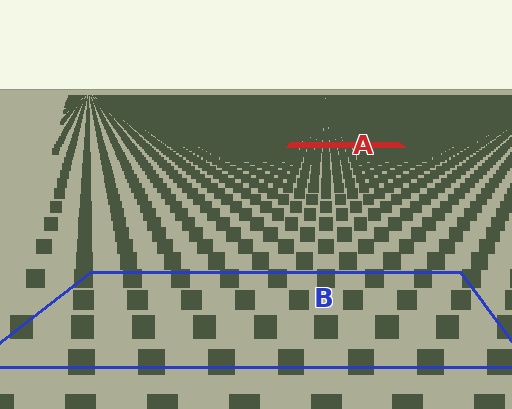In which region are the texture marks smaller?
The texture marks are smaller in region A, because it is farther away.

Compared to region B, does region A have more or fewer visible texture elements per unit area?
Region A has more texture elements per unit area — they are packed more densely because it is farther away.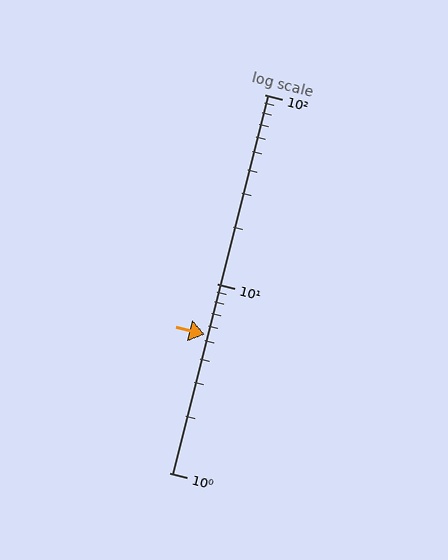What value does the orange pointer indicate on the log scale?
The pointer indicates approximately 5.4.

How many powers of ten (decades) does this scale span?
The scale spans 2 decades, from 1 to 100.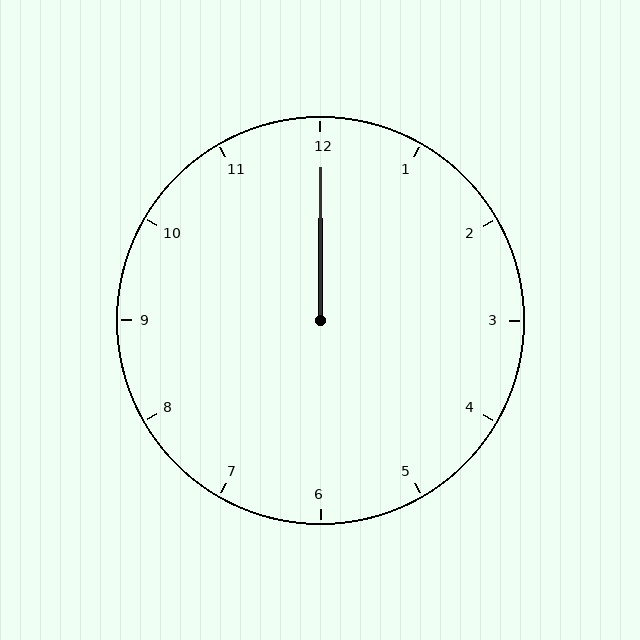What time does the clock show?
12:00.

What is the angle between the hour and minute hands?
Approximately 0 degrees.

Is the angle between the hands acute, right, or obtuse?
It is acute.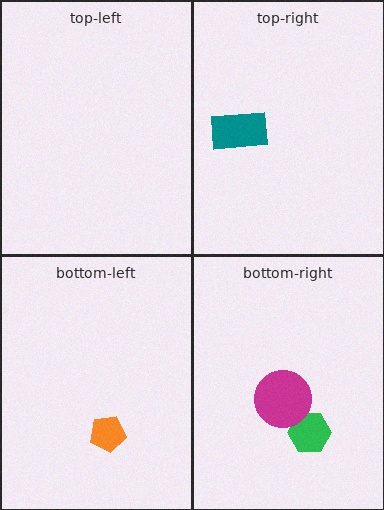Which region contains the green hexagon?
The bottom-right region.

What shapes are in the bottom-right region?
The green hexagon, the magenta circle.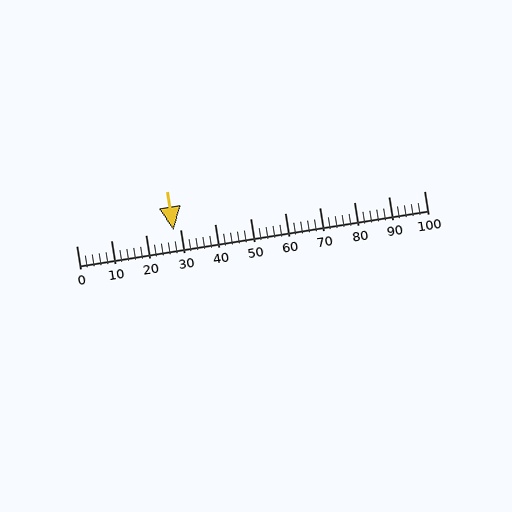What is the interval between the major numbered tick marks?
The major tick marks are spaced 10 units apart.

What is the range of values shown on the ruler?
The ruler shows values from 0 to 100.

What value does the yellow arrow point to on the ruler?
The yellow arrow points to approximately 28.